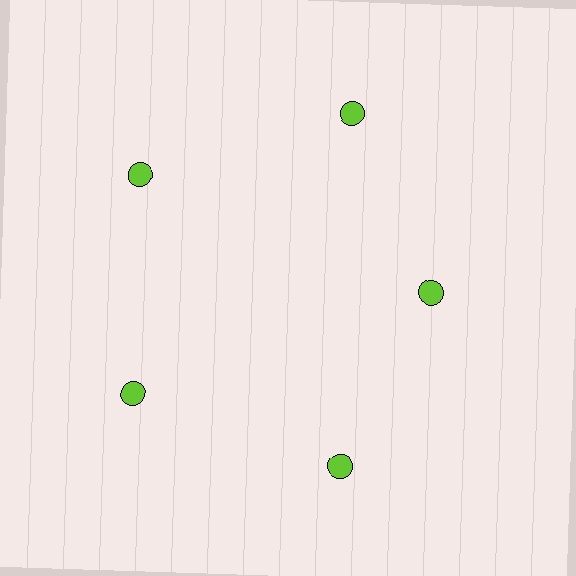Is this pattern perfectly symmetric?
No. The 5 lime circles are arranged in a ring, but one element near the 3 o'clock position is pulled inward toward the center, breaking the 5-fold rotational symmetry.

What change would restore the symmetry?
The symmetry would be restored by moving it outward, back onto the ring so that all 5 circles sit at equal angles and equal distance from the center.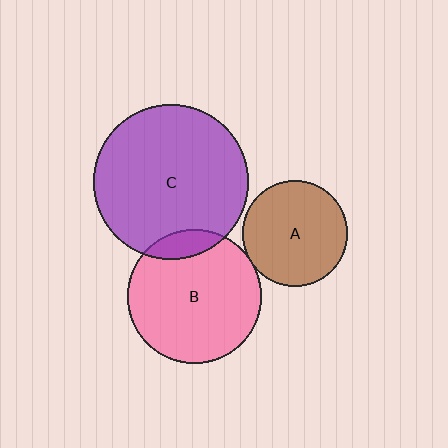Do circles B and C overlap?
Yes.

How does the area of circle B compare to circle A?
Approximately 1.6 times.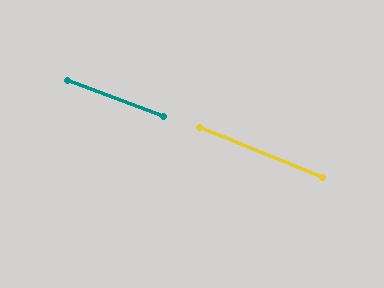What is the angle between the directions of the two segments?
Approximately 1 degree.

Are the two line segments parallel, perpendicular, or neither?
Parallel — their directions differ by only 1.1°.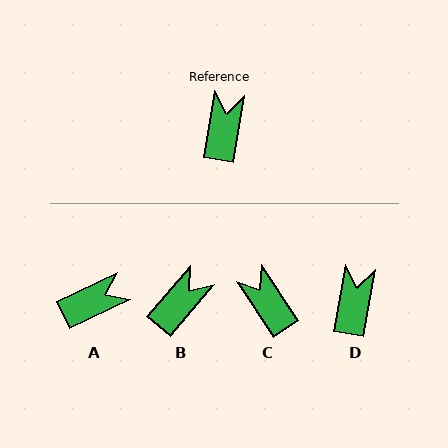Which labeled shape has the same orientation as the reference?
D.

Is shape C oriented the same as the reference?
No, it is off by about 44 degrees.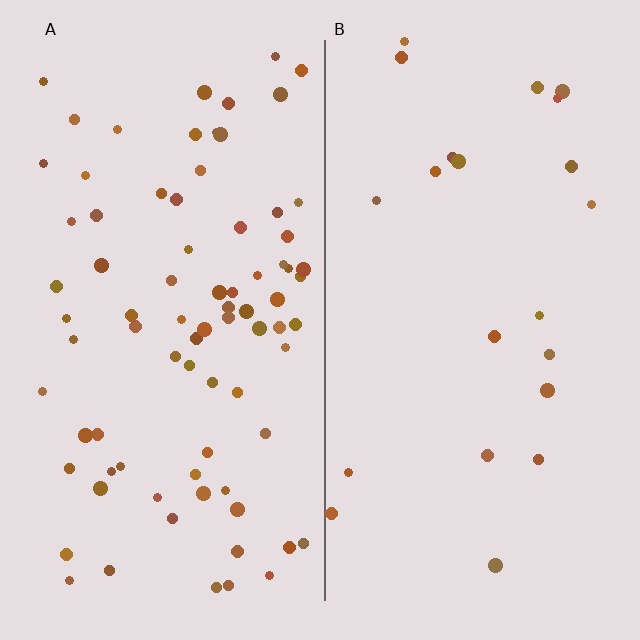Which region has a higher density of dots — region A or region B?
A (the left).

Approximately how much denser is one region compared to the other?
Approximately 3.7× — region A over region B.